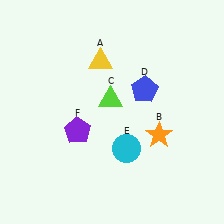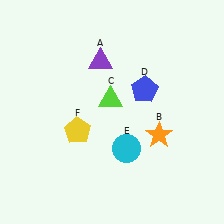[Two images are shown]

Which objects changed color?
A changed from yellow to purple. F changed from purple to yellow.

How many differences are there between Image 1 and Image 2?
There are 2 differences between the two images.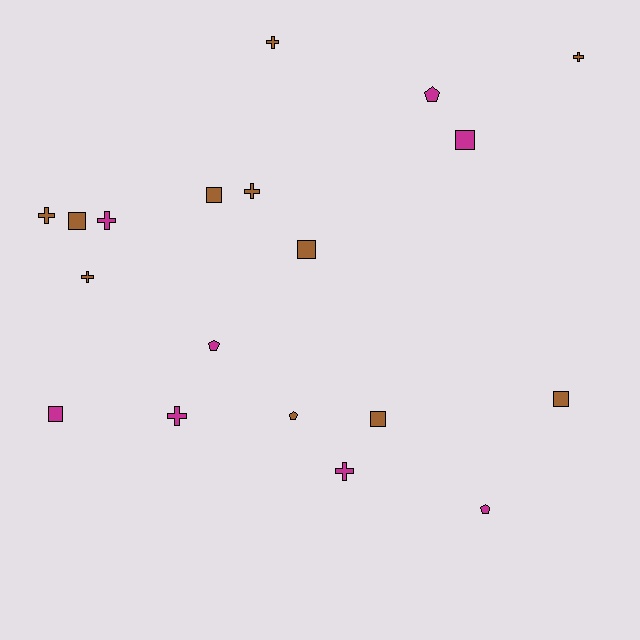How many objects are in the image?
There are 19 objects.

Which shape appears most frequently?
Cross, with 8 objects.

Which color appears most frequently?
Brown, with 11 objects.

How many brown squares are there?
There are 5 brown squares.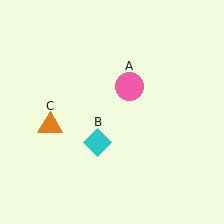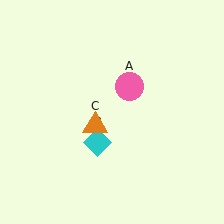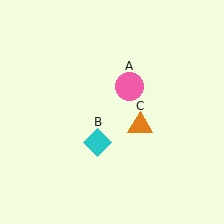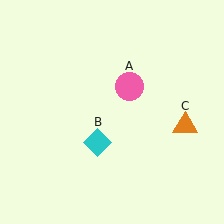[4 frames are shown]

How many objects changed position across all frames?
1 object changed position: orange triangle (object C).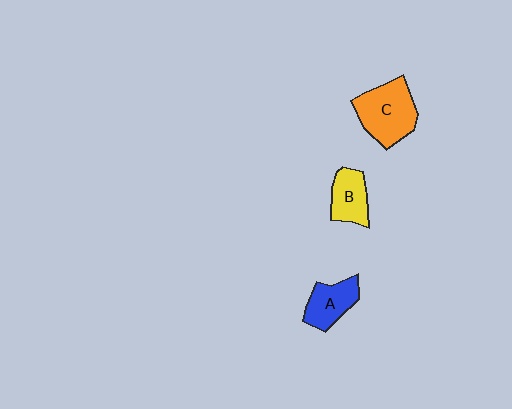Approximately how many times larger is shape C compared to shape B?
Approximately 1.6 times.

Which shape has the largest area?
Shape C (orange).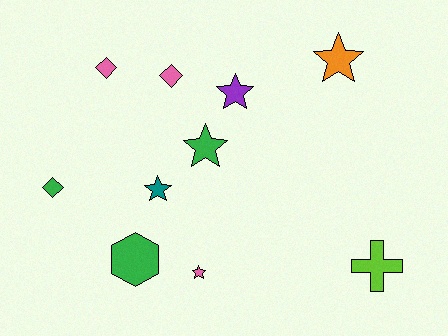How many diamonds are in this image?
There are 3 diamonds.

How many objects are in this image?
There are 10 objects.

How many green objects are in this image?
There are 3 green objects.